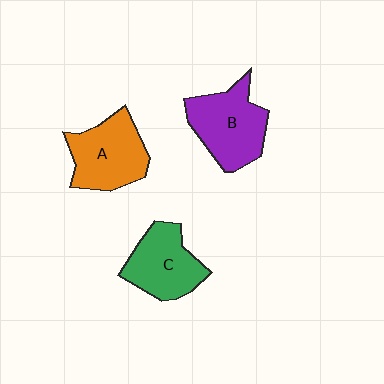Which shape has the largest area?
Shape B (purple).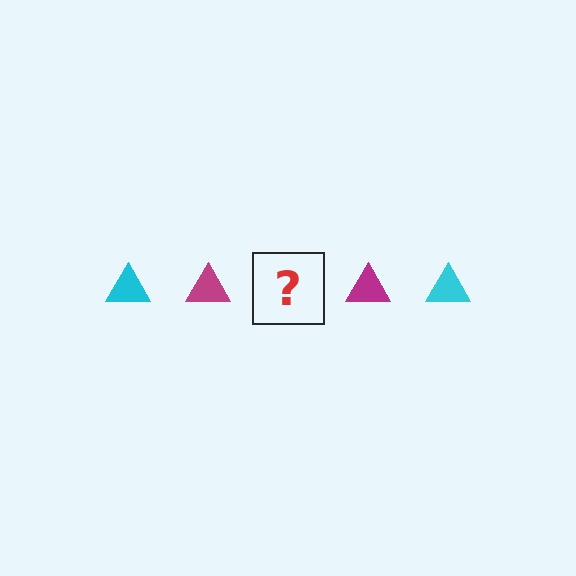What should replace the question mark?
The question mark should be replaced with a cyan triangle.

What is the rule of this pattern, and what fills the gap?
The rule is that the pattern cycles through cyan, magenta triangles. The gap should be filled with a cyan triangle.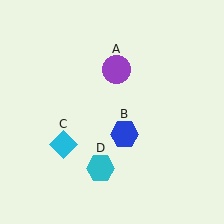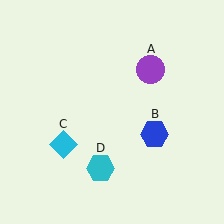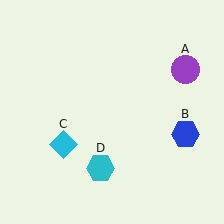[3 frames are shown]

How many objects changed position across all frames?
2 objects changed position: purple circle (object A), blue hexagon (object B).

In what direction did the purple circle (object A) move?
The purple circle (object A) moved right.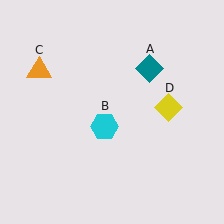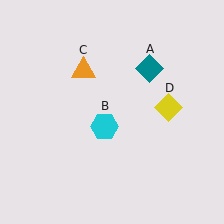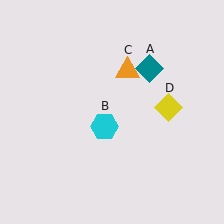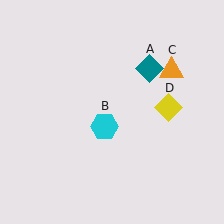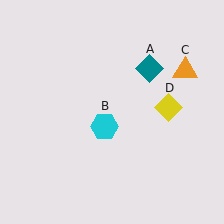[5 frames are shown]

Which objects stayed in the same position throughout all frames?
Teal diamond (object A) and cyan hexagon (object B) and yellow diamond (object D) remained stationary.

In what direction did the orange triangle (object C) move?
The orange triangle (object C) moved right.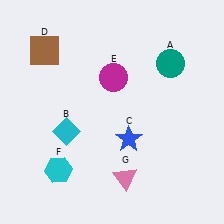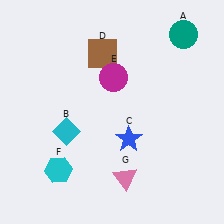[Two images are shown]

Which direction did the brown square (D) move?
The brown square (D) moved right.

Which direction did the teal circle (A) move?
The teal circle (A) moved up.